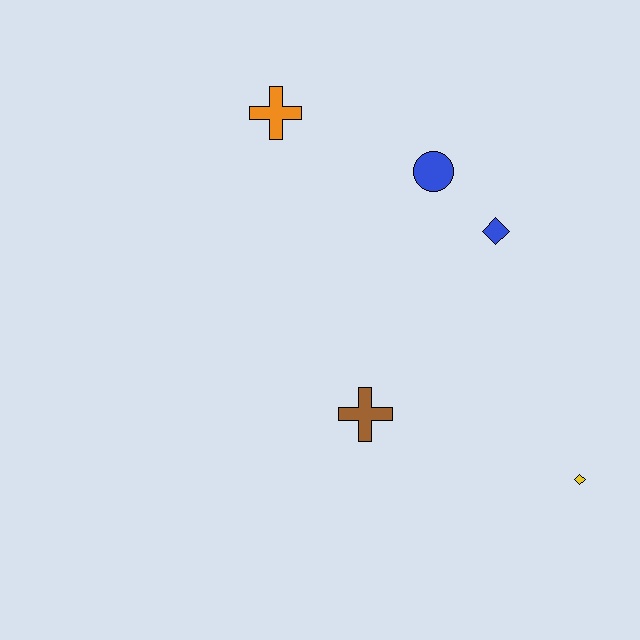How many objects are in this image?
There are 5 objects.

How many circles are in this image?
There is 1 circle.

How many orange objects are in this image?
There is 1 orange object.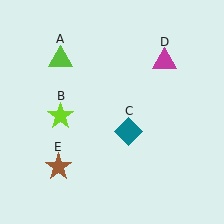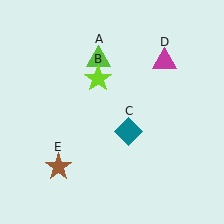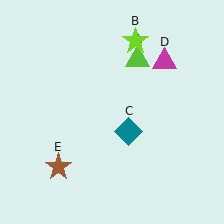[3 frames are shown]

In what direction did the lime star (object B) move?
The lime star (object B) moved up and to the right.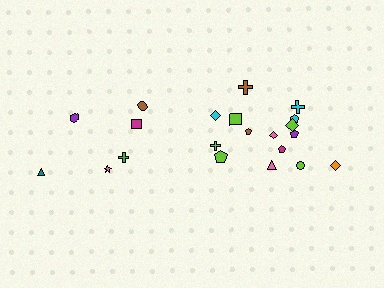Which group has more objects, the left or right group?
The right group.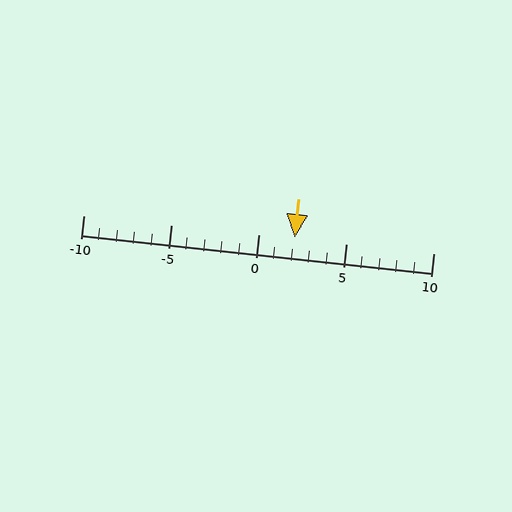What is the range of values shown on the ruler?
The ruler shows values from -10 to 10.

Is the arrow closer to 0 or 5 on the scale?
The arrow is closer to 0.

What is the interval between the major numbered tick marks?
The major tick marks are spaced 5 units apart.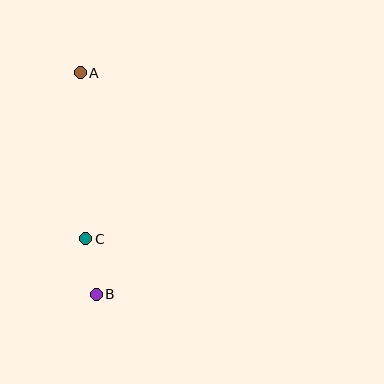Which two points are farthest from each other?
Points A and B are farthest from each other.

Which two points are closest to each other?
Points B and C are closest to each other.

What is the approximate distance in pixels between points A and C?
The distance between A and C is approximately 166 pixels.